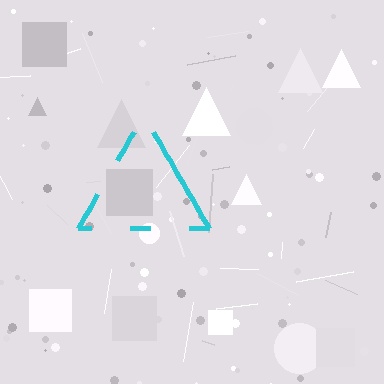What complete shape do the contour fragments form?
The contour fragments form a triangle.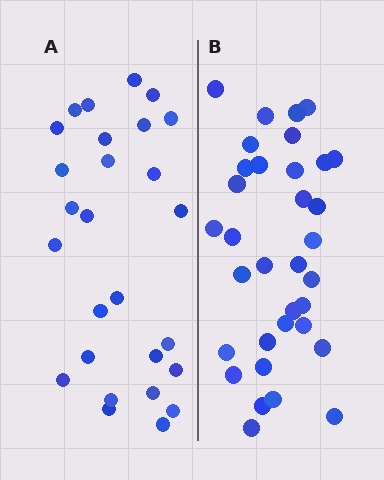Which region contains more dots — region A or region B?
Region B (the right region) has more dots.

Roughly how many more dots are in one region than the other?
Region B has roughly 8 or so more dots than region A.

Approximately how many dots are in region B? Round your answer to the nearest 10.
About 30 dots. (The exact count is 34, which rounds to 30.)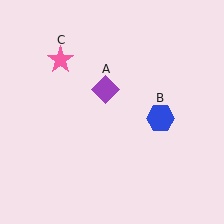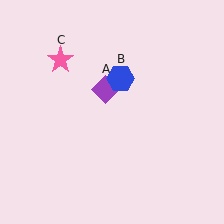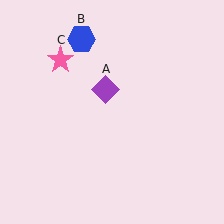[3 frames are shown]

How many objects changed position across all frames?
1 object changed position: blue hexagon (object B).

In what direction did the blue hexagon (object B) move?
The blue hexagon (object B) moved up and to the left.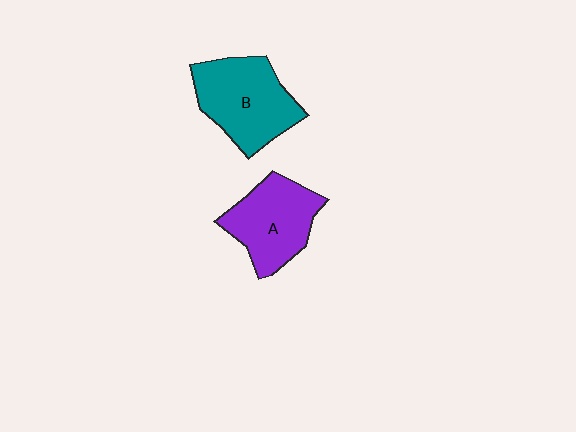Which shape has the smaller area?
Shape A (purple).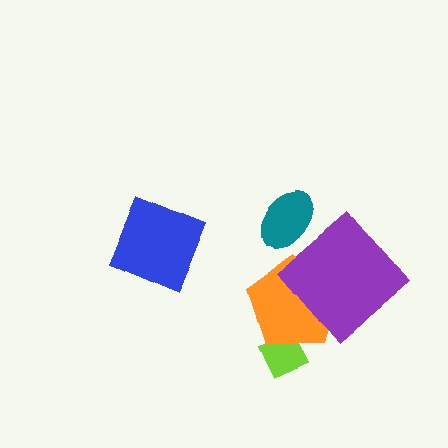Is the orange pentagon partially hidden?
Yes, it is partially covered by another shape.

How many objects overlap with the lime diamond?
1 object overlaps with the lime diamond.